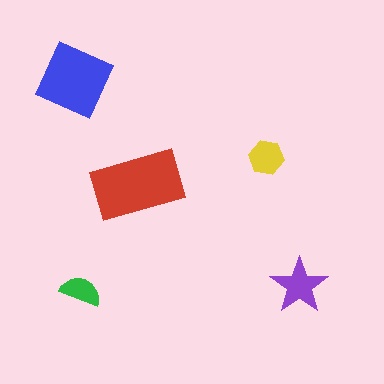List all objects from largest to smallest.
The red rectangle, the blue square, the purple star, the yellow hexagon, the green semicircle.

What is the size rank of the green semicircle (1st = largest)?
5th.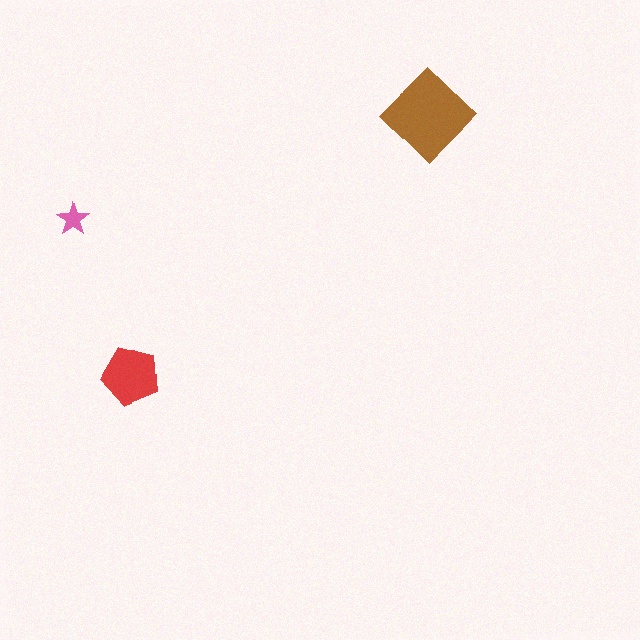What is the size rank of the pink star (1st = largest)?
3rd.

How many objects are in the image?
There are 3 objects in the image.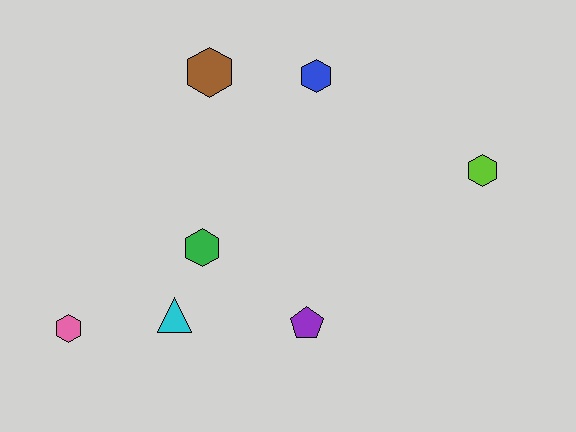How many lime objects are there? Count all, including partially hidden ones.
There is 1 lime object.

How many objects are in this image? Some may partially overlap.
There are 7 objects.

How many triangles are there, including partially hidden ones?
There is 1 triangle.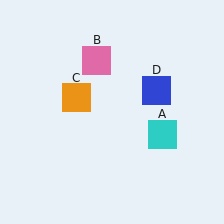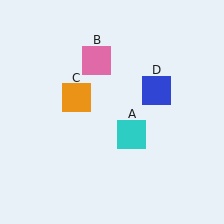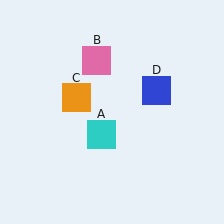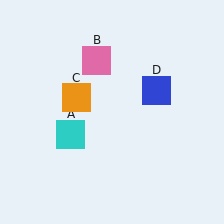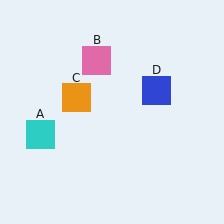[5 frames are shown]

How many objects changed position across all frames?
1 object changed position: cyan square (object A).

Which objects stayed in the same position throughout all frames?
Pink square (object B) and orange square (object C) and blue square (object D) remained stationary.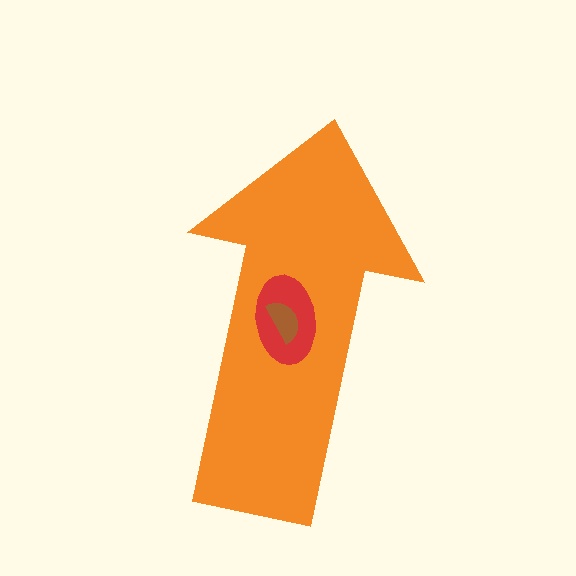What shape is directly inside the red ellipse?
The brown semicircle.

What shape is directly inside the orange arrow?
The red ellipse.